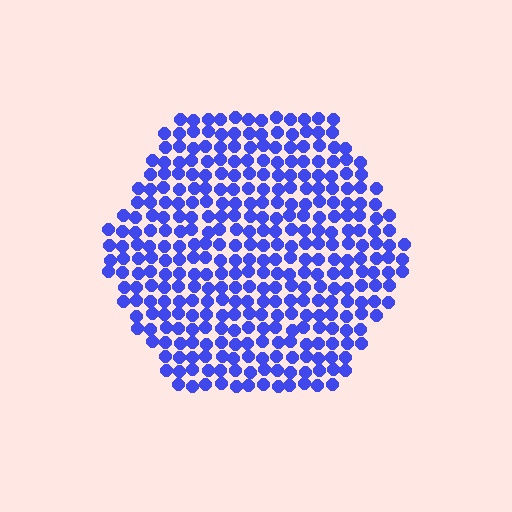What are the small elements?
The small elements are circles.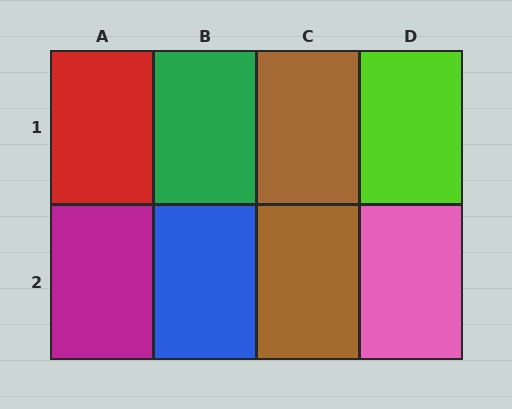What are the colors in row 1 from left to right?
Red, green, brown, lime.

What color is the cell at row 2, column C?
Brown.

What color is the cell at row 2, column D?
Pink.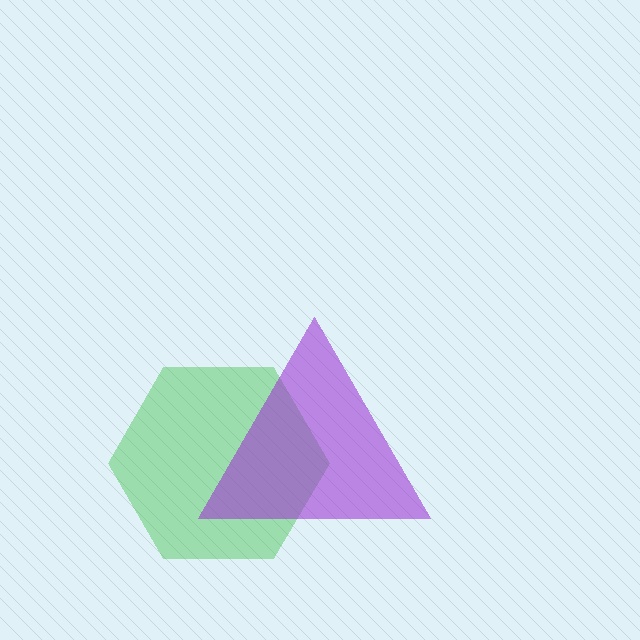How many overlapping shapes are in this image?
There are 2 overlapping shapes in the image.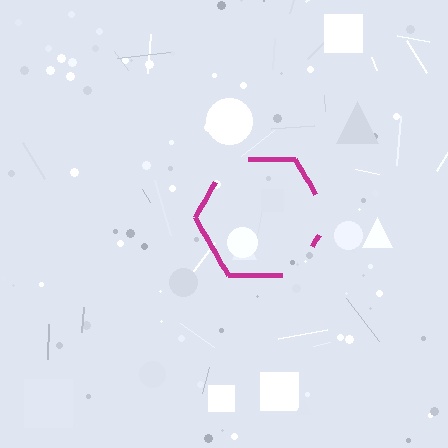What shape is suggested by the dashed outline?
The dashed outline suggests a hexagon.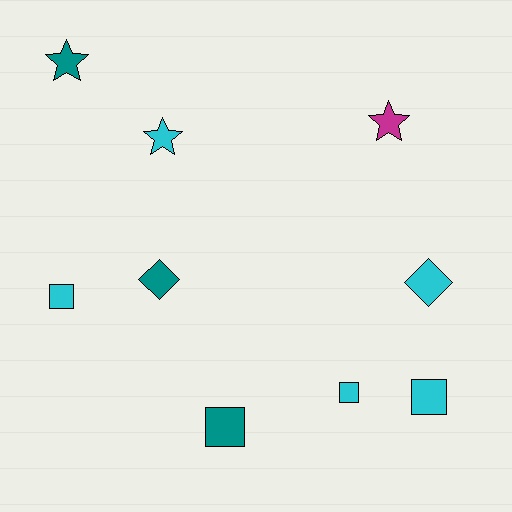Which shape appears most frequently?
Square, with 4 objects.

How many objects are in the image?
There are 9 objects.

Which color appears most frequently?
Cyan, with 5 objects.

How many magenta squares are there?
There are no magenta squares.